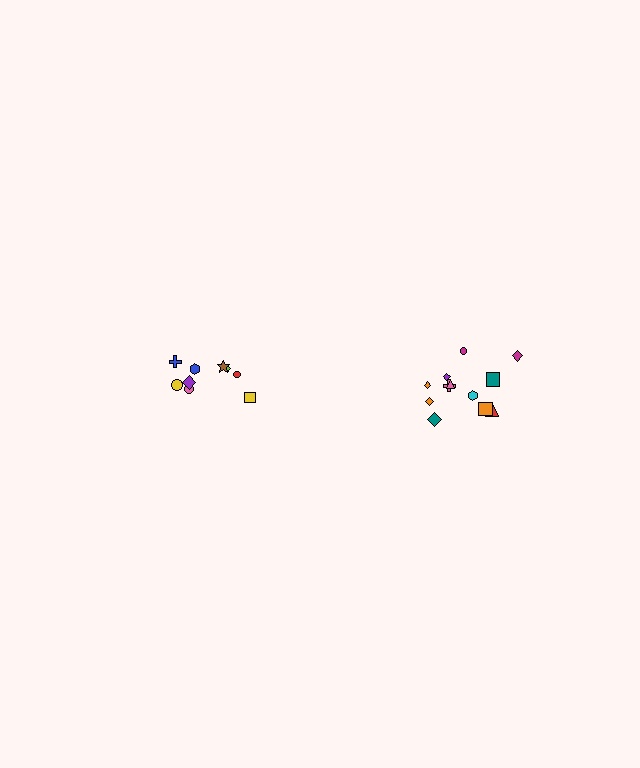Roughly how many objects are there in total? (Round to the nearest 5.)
Roughly 20 objects in total.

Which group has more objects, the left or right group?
The right group.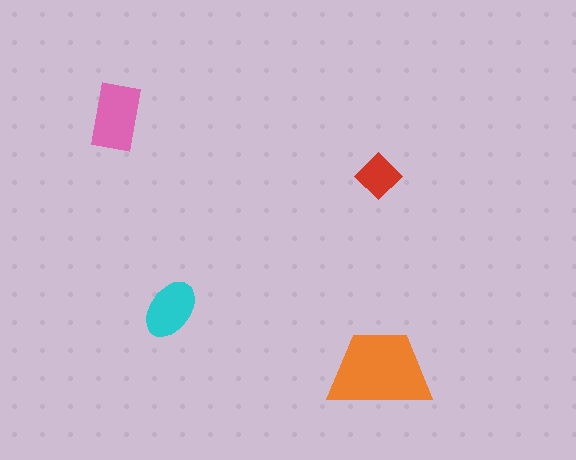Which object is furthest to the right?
The orange trapezoid is rightmost.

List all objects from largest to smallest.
The orange trapezoid, the pink rectangle, the cyan ellipse, the red diamond.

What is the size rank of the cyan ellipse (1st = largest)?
3rd.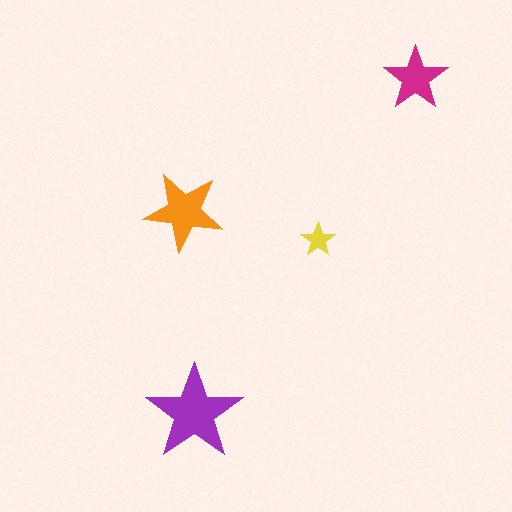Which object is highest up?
The magenta star is topmost.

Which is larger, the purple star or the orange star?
The purple one.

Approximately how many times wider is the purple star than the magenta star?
About 1.5 times wider.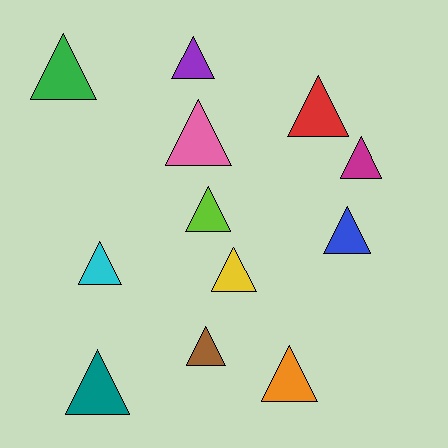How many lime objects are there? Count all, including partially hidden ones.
There is 1 lime object.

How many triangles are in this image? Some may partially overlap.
There are 12 triangles.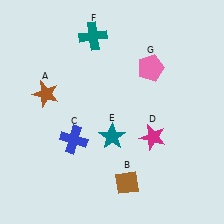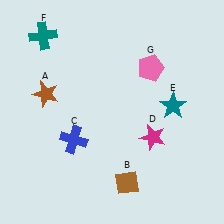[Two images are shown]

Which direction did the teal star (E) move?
The teal star (E) moved right.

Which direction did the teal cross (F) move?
The teal cross (F) moved left.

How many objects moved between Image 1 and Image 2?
2 objects moved between the two images.